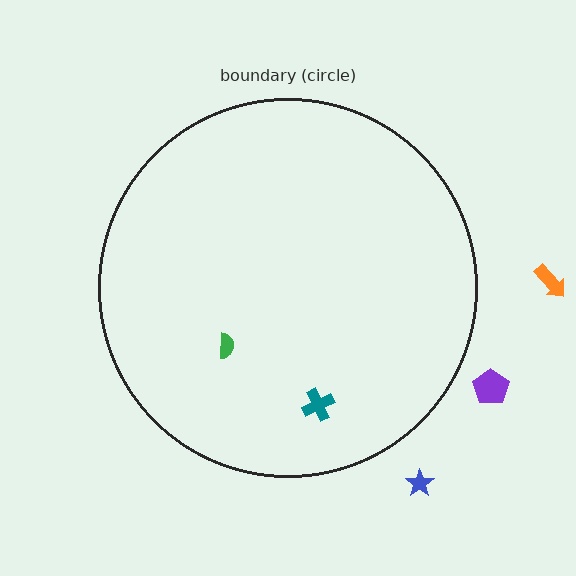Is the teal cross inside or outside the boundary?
Inside.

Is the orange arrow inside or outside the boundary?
Outside.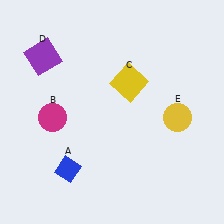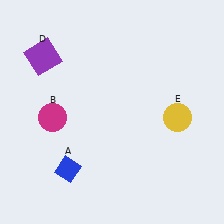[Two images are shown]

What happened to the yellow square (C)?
The yellow square (C) was removed in Image 2. It was in the top-right area of Image 1.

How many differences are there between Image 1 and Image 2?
There is 1 difference between the two images.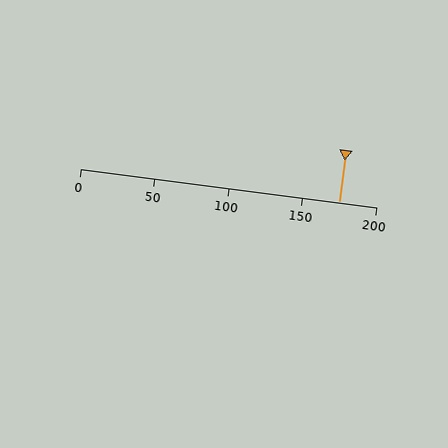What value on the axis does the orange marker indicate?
The marker indicates approximately 175.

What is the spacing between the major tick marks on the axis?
The major ticks are spaced 50 apart.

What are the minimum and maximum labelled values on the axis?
The axis runs from 0 to 200.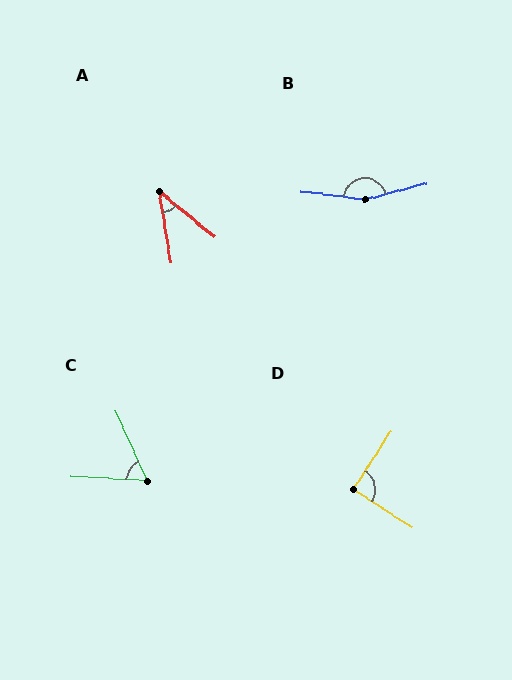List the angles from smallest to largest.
A (41°), C (63°), D (90°), B (159°).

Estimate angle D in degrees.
Approximately 90 degrees.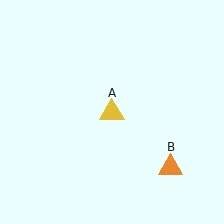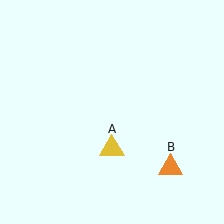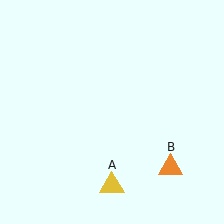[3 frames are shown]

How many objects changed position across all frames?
1 object changed position: yellow triangle (object A).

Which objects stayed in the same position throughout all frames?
Orange triangle (object B) remained stationary.